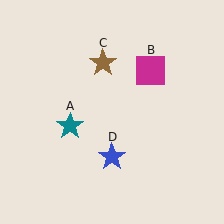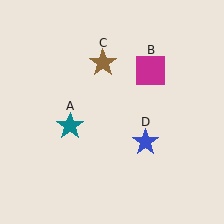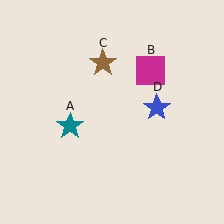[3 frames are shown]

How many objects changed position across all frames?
1 object changed position: blue star (object D).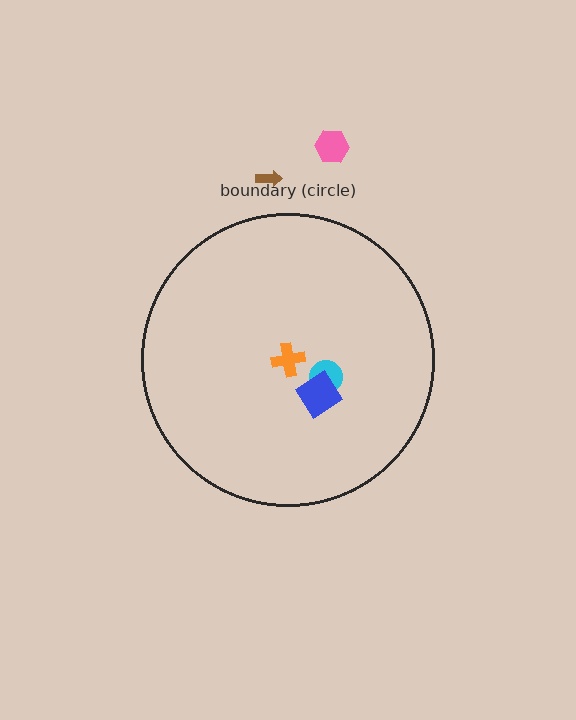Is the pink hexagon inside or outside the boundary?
Outside.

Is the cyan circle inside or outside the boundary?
Inside.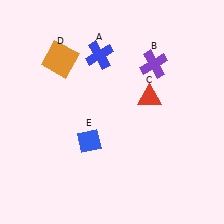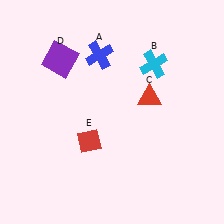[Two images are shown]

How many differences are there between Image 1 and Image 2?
There are 3 differences between the two images.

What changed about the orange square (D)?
In Image 1, D is orange. In Image 2, it changed to purple.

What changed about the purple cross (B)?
In Image 1, B is purple. In Image 2, it changed to cyan.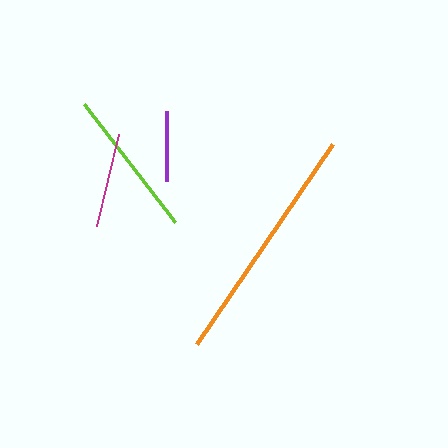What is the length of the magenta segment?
The magenta segment is approximately 94 pixels long.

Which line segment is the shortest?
The purple line is the shortest at approximately 70 pixels.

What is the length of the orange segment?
The orange segment is approximately 242 pixels long.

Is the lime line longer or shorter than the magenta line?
The lime line is longer than the magenta line.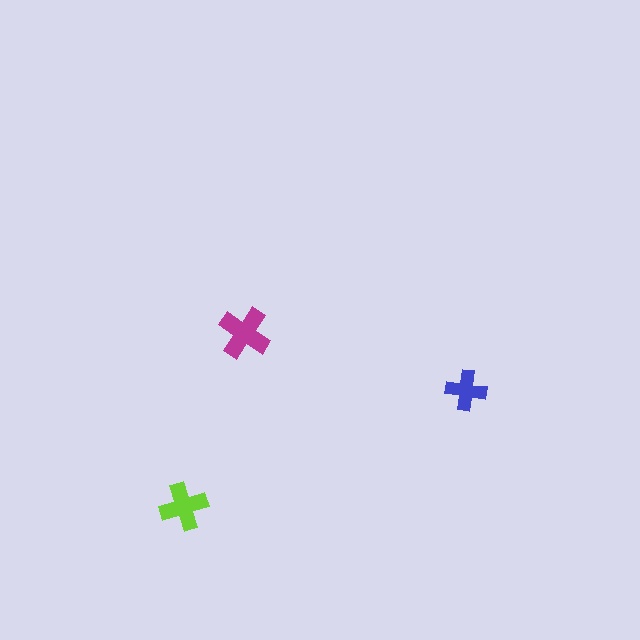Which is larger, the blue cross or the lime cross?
The lime one.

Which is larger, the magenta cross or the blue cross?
The magenta one.